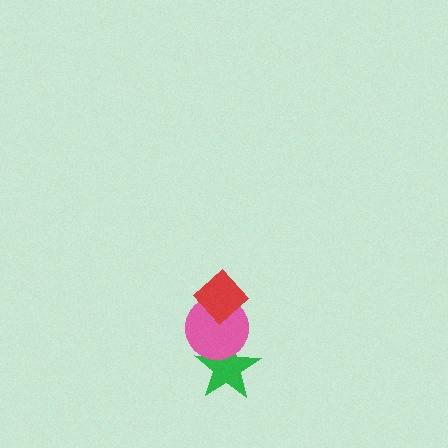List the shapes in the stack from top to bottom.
From top to bottom: the red diamond, the pink circle, the green star.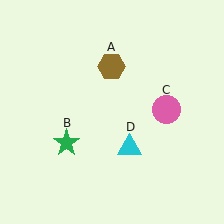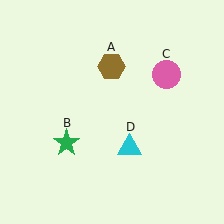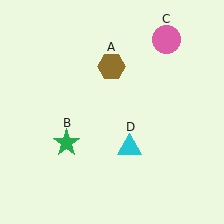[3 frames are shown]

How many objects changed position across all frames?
1 object changed position: pink circle (object C).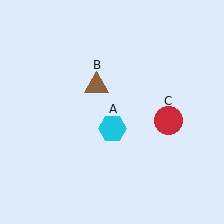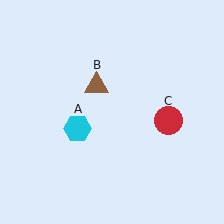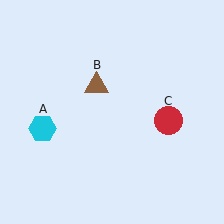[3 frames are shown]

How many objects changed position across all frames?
1 object changed position: cyan hexagon (object A).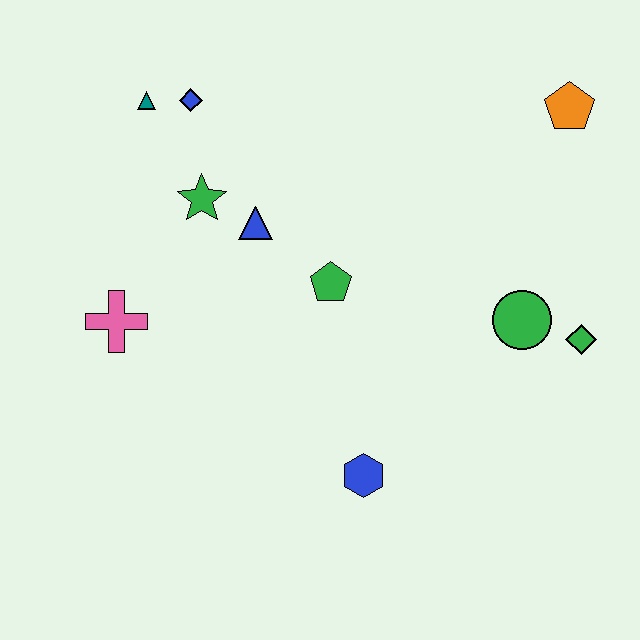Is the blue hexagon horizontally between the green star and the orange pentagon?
Yes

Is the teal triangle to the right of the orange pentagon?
No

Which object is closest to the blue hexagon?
The green pentagon is closest to the blue hexagon.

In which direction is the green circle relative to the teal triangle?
The green circle is to the right of the teal triangle.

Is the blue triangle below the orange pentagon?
Yes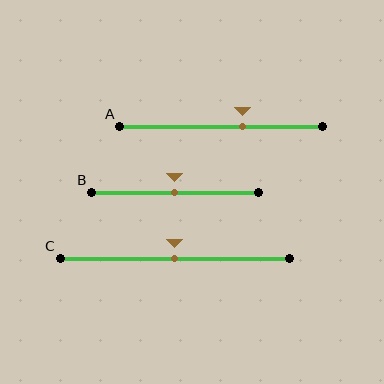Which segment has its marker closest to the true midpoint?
Segment B has its marker closest to the true midpoint.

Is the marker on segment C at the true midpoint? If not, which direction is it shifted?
Yes, the marker on segment C is at the true midpoint.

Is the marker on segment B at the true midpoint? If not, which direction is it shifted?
Yes, the marker on segment B is at the true midpoint.